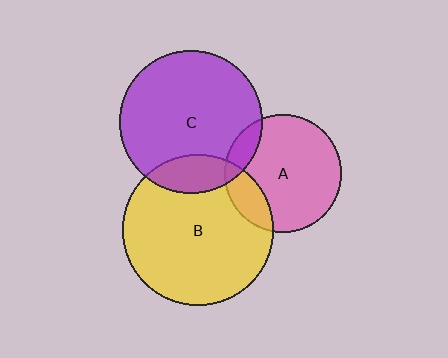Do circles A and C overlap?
Yes.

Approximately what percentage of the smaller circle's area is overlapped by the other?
Approximately 10%.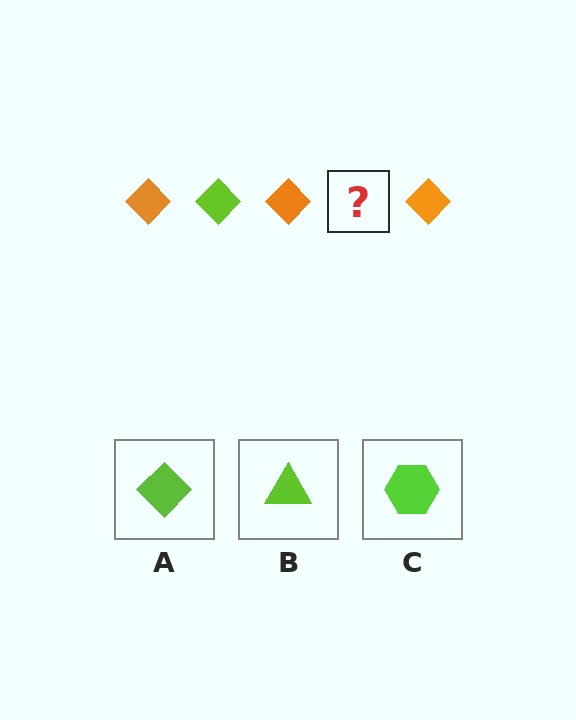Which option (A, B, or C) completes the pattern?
A.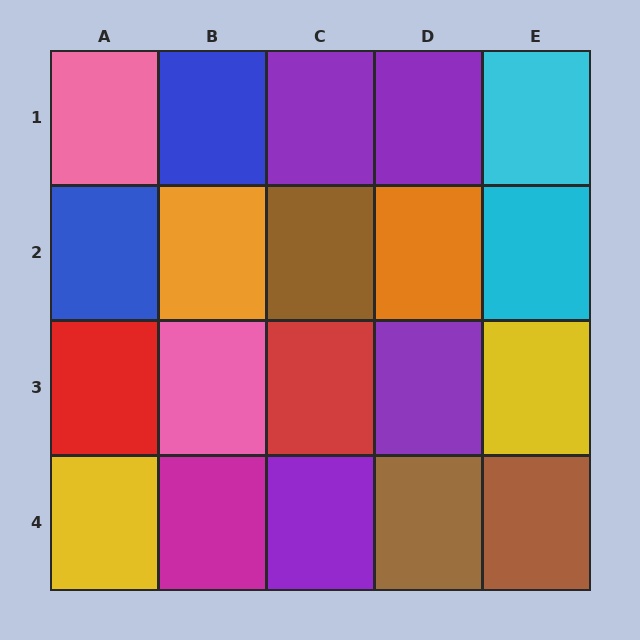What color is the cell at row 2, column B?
Orange.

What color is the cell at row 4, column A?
Yellow.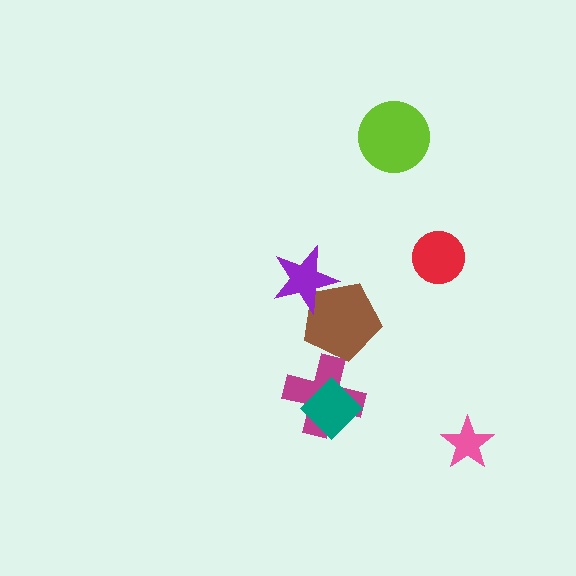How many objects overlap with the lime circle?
0 objects overlap with the lime circle.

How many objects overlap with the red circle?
0 objects overlap with the red circle.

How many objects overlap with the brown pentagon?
1 object overlaps with the brown pentagon.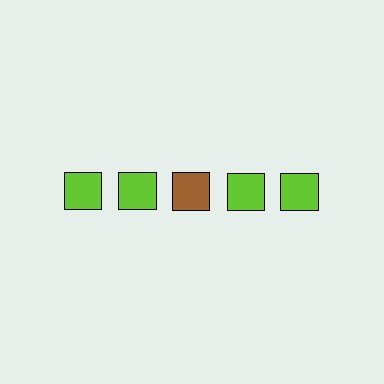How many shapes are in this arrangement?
There are 5 shapes arranged in a grid pattern.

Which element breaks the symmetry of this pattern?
The brown square in the top row, center column breaks the symmetry. All other shapes are lime squares.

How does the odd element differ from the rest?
It has a different color: brown instead of lime.